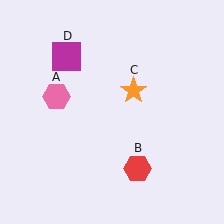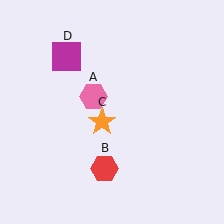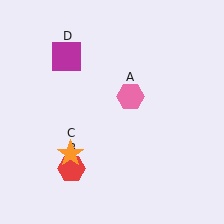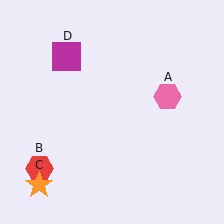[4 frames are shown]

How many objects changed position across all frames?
3 objects changed position: pink hexagon (object A), red hexagon (object B), orange star (object C).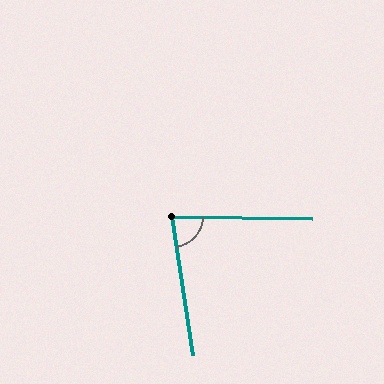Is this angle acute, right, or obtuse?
It is acute.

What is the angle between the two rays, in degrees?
Approximately 81 degrees.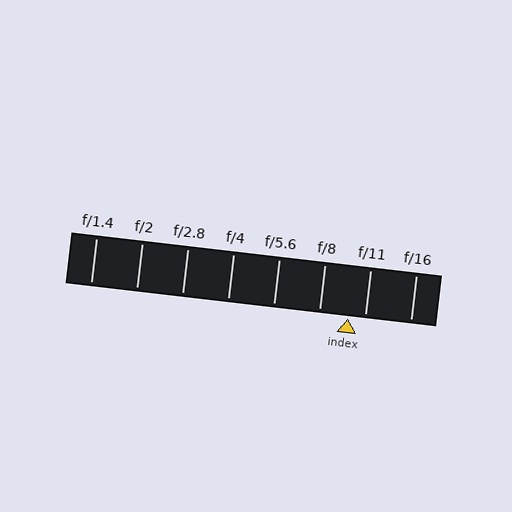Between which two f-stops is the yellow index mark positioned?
The index mark is between f/8 and f/11.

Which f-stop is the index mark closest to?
The index mark is closest to f/11.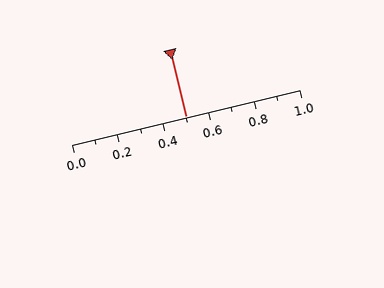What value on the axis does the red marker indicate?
The marker indicates approximately 0.5.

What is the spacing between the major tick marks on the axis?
The major ticks are spaced 0.2 apart.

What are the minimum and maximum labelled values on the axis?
The axis runs from 0.0 to 1.0.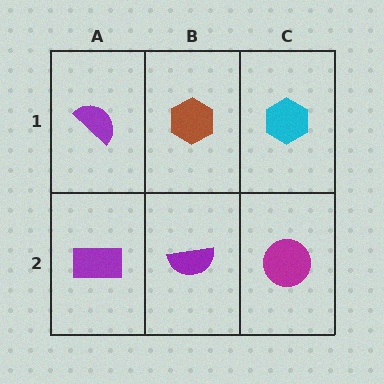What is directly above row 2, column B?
A brown hexagon.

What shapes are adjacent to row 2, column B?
A brown hexagon (row 1, column B), a purple rectangle (row 2, column A), a magenta circle (row 2, column C).